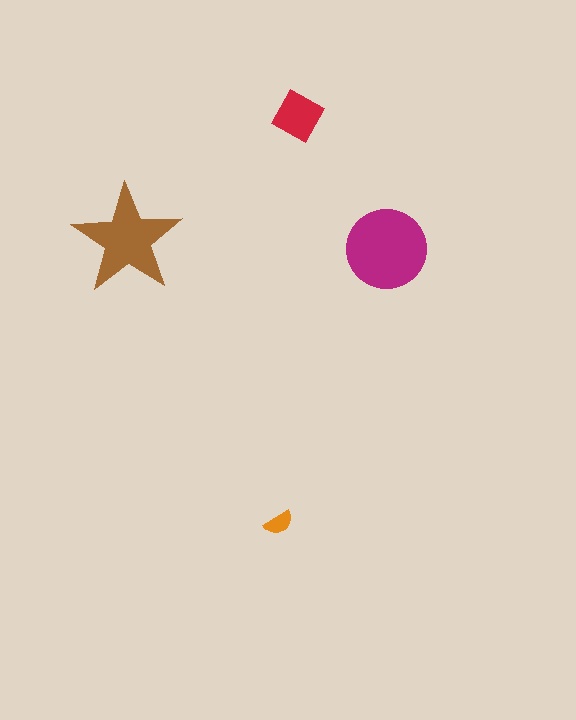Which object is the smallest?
The orange semicircle.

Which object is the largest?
The magenta circle.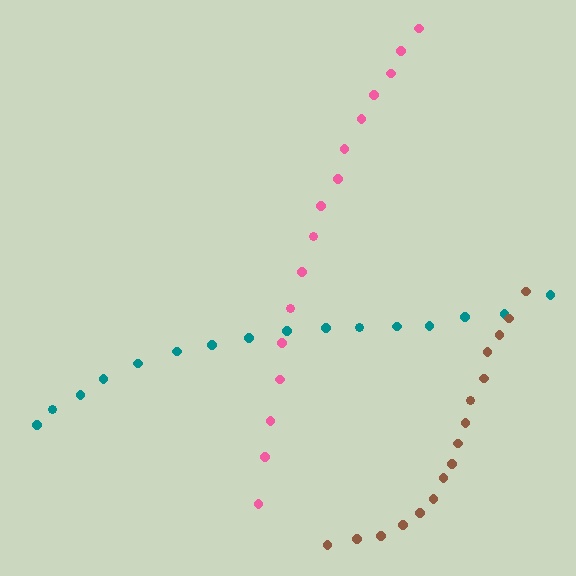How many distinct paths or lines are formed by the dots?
There are 3 distinct paths.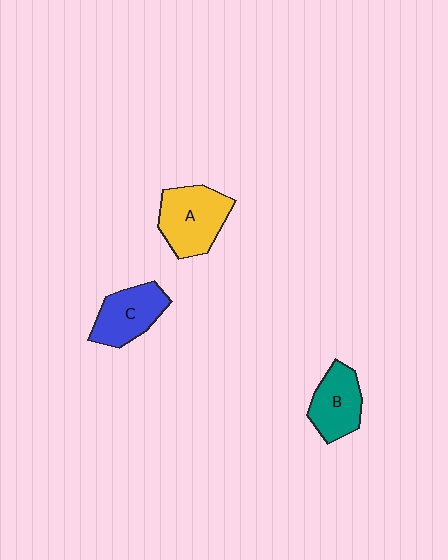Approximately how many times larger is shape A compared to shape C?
Approximately 1.2 times.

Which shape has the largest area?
Shape A (yellow).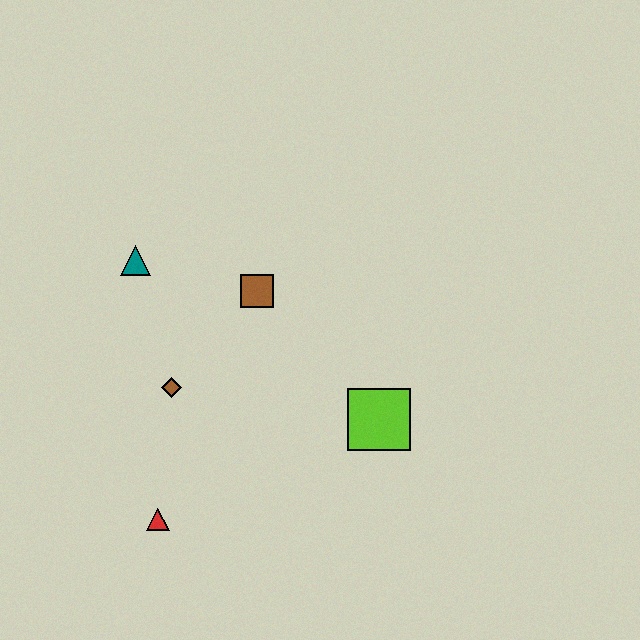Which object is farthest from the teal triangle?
The lime square is farthest from the teal triangle.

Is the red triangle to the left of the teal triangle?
No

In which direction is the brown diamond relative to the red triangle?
The brown diamond is above the red triangle.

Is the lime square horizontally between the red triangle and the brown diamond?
No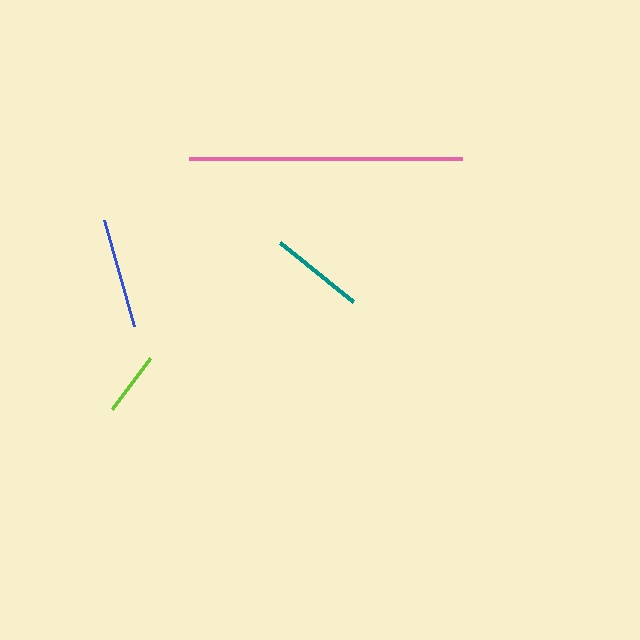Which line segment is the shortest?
The lime line is the shortest at approximately 64 pixels.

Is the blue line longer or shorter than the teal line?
The blue line is longer than the teal line.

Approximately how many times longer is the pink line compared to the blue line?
The pink line is approximately 2.5 times the length of the blue line.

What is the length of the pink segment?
The pink segment is approximately 273 pixels long.